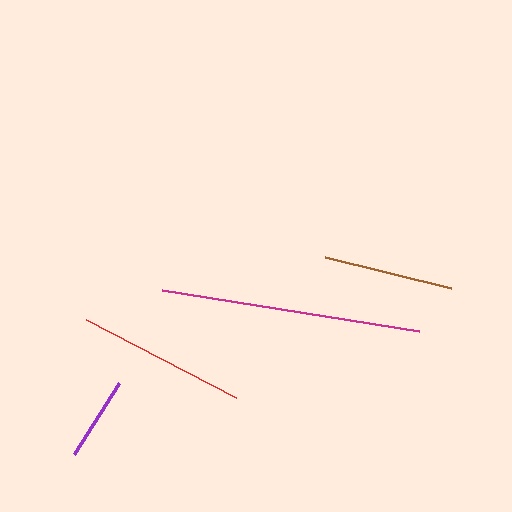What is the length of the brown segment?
The brown segment is approximately 130 pixels long.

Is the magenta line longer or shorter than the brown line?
The magenta line is longer than the brown line.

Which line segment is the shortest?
The purple line is the shortest at approximately 84 pixels.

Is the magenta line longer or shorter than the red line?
The magenta line is longer than the red line.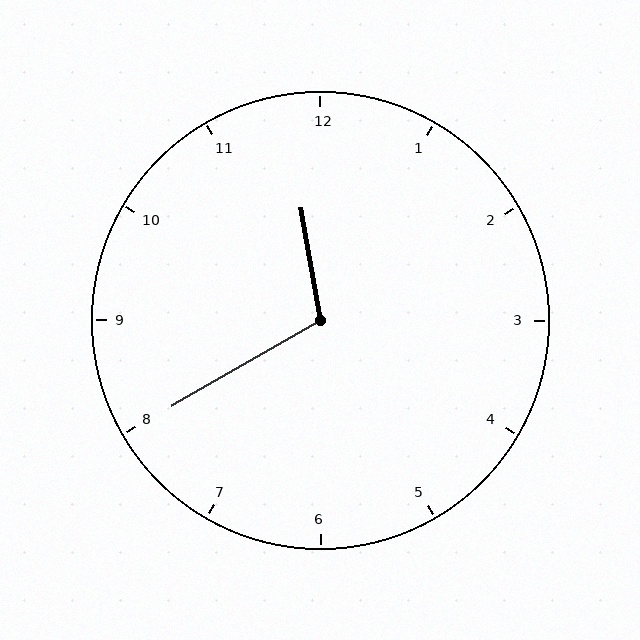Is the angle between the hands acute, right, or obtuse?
It is obtuse.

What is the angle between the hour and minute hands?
Approximately 110 degrees.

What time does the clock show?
11:40.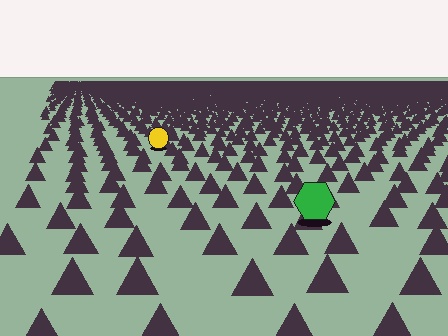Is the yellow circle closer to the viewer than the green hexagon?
No. The green hexagon is closer — you can tell from the texture gradient: the ground texture is coarser near it.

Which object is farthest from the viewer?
The yellow circle is farthest from the viewer. It appears smaller and the ground texture around it is denser.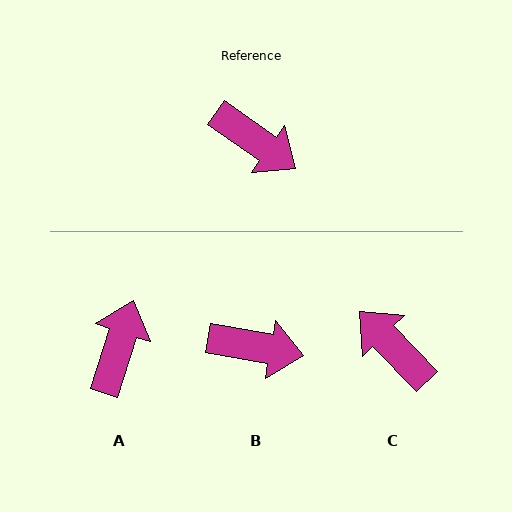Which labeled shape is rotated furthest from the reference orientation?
C, about 169 degrees away.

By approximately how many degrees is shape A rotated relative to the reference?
Approximately 107 degrees counter-clockwise.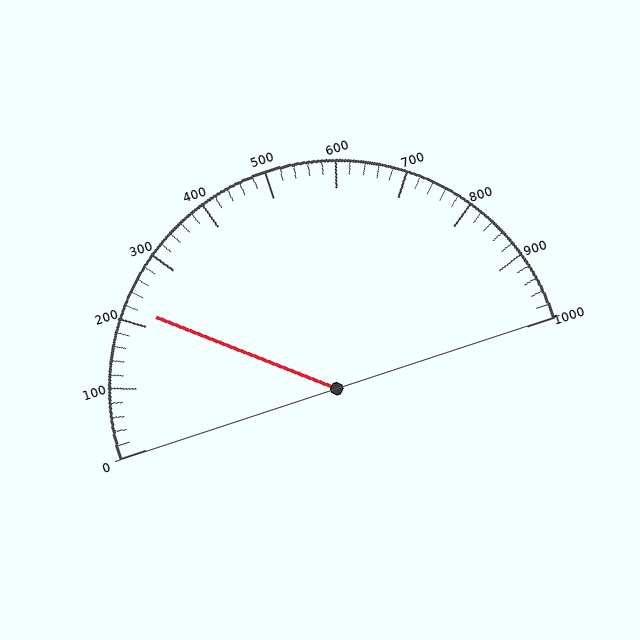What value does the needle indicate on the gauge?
The needle indicates approximately 220.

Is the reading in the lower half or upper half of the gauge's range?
The reading is in the lower half of the range (0 to 1000).